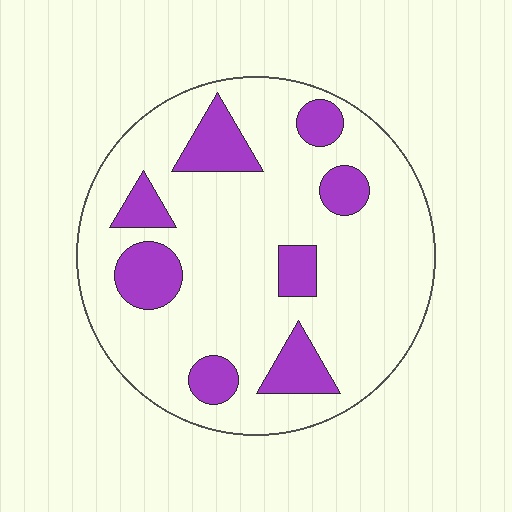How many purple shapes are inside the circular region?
8.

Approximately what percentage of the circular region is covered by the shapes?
Approximately 20%.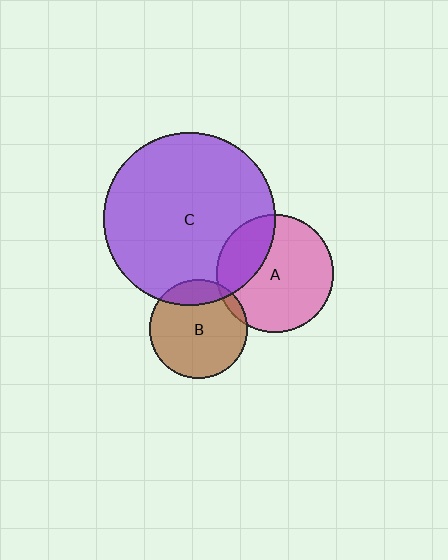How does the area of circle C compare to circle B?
Approximately 3.1 times.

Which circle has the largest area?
Circle C (purple).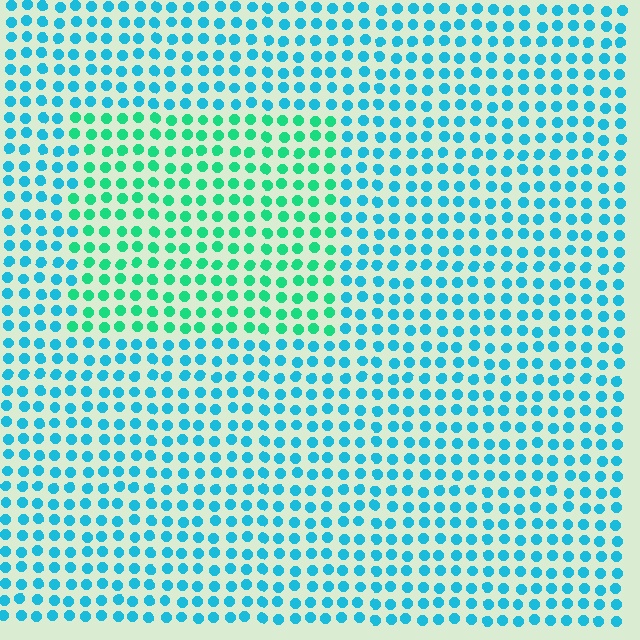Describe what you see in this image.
The image is filled with small cyan elements in a uniform arrangement. A rectangle-shaped region is visible where the elements are tinted to a slightly different hue, forming a subtle color boundary.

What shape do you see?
I see a rectangle.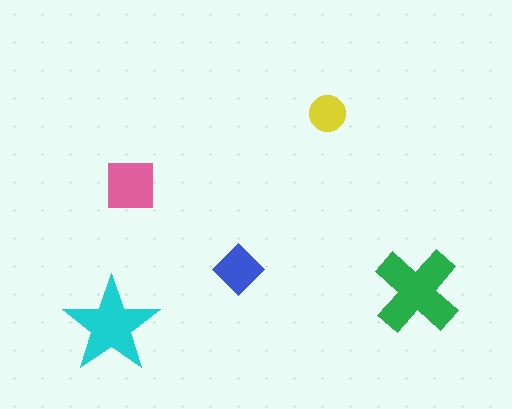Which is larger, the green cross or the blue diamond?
The green cross.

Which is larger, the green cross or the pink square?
The green cross.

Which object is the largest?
The green cross.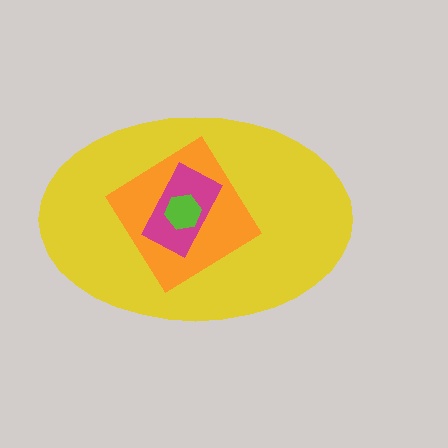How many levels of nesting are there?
4.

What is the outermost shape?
The yellow ellipse.